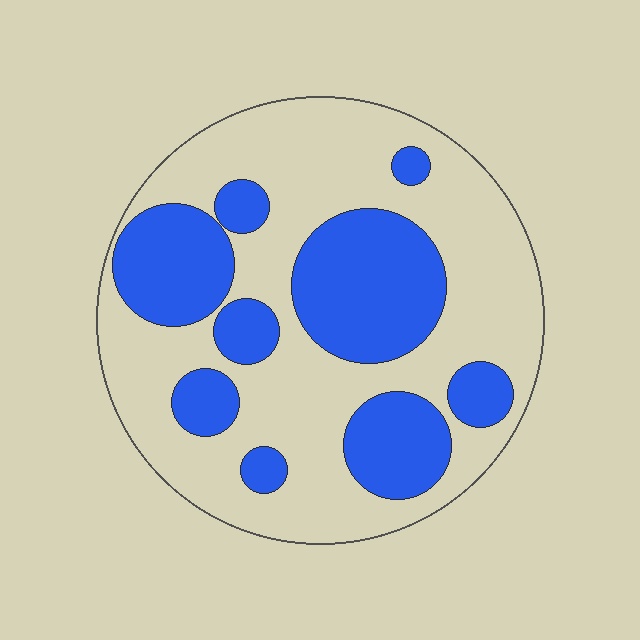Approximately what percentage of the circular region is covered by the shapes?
Approximately 35%.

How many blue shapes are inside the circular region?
9.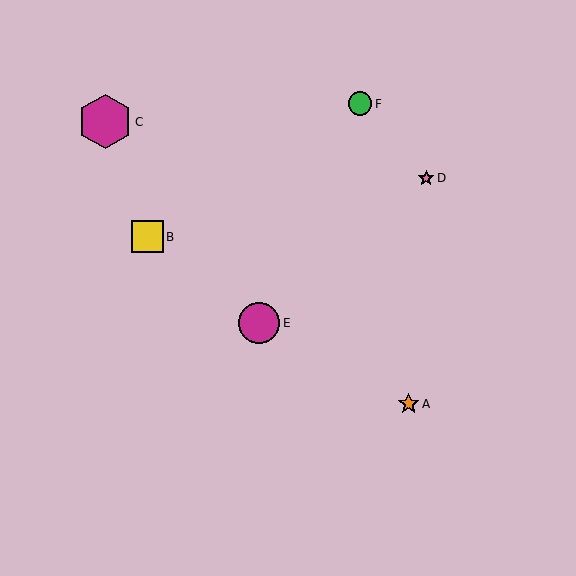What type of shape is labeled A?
Shape A is an orange star.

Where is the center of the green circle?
The center of the green circle is at (360, 104).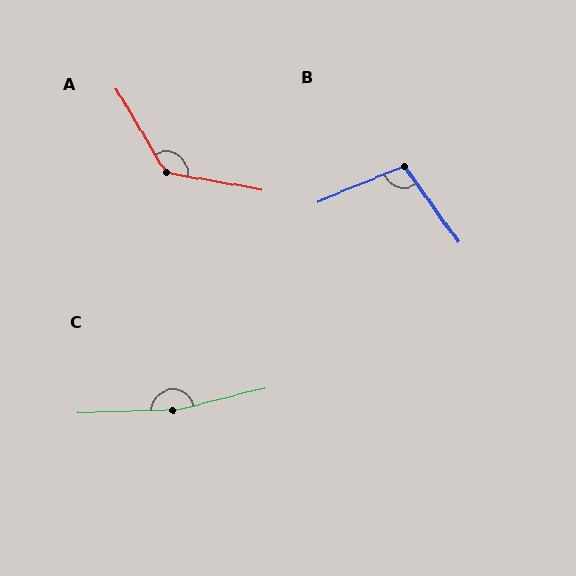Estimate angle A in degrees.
Approximately 130 degrees.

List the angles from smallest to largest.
B (103°), A (130°), C (167°).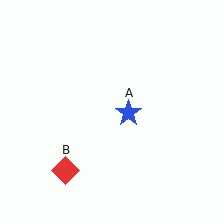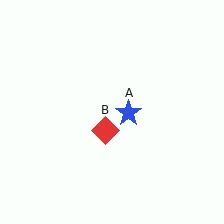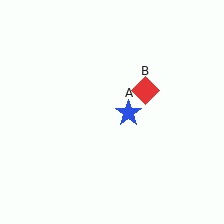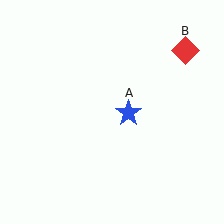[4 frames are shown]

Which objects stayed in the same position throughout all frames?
Blue star (object A) remained stationary.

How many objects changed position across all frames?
1 object changed position: red diamond (object B).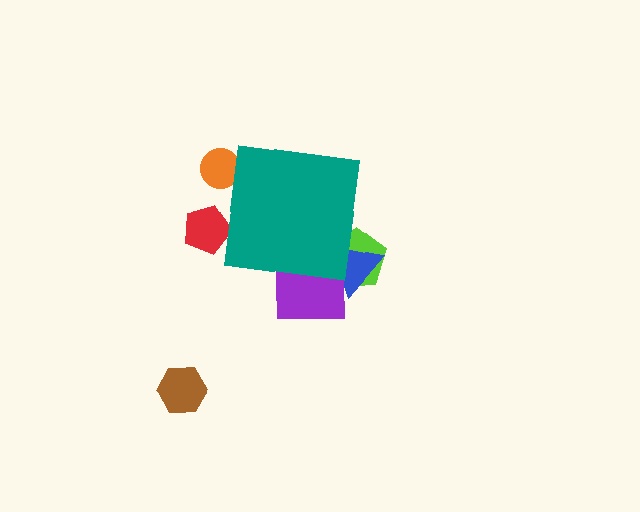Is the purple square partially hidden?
Yes, the purple square is partially hidden behind the teal square.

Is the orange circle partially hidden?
Yes, the orange circle is partially hidden behind the teal square.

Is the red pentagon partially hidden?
Yes, the red pentagon is partially hidden behind the teal square.